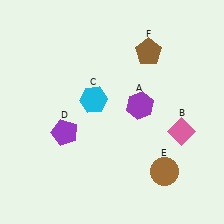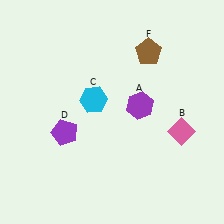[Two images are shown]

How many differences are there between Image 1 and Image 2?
There is 1 difference between the two images.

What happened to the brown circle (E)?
The brown circle (E) was removed in Image 2. It was in the bottom-right area of Image 1.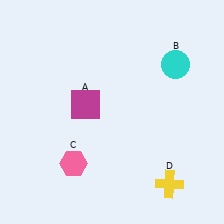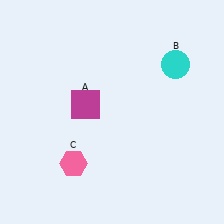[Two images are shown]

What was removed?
The yellow cross (D) was removed in Image 2.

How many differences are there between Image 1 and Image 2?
There is 1 difference between the two images.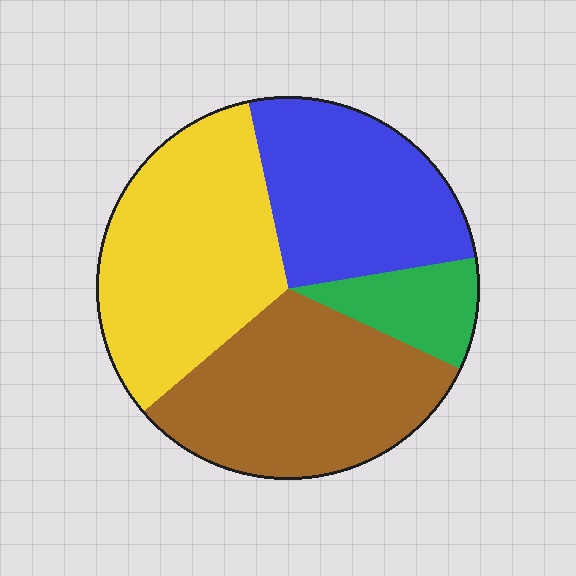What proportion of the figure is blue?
Blue covers roughly 25% of the figure.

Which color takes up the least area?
Green, at roughly 10%.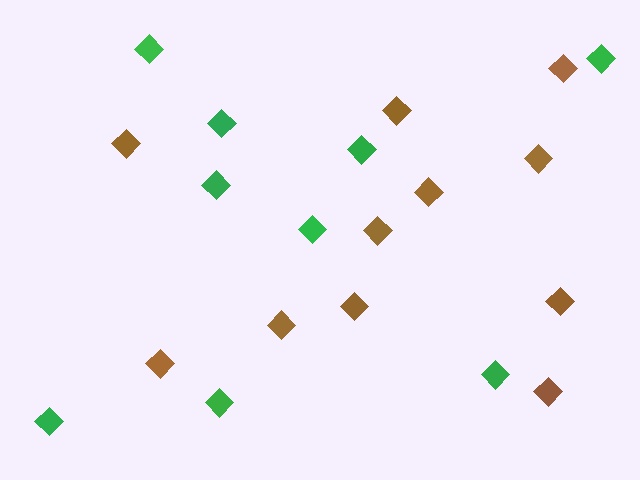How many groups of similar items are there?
There are 2 groups: one group of green diamonds (9) and one group of brown diamonds (11).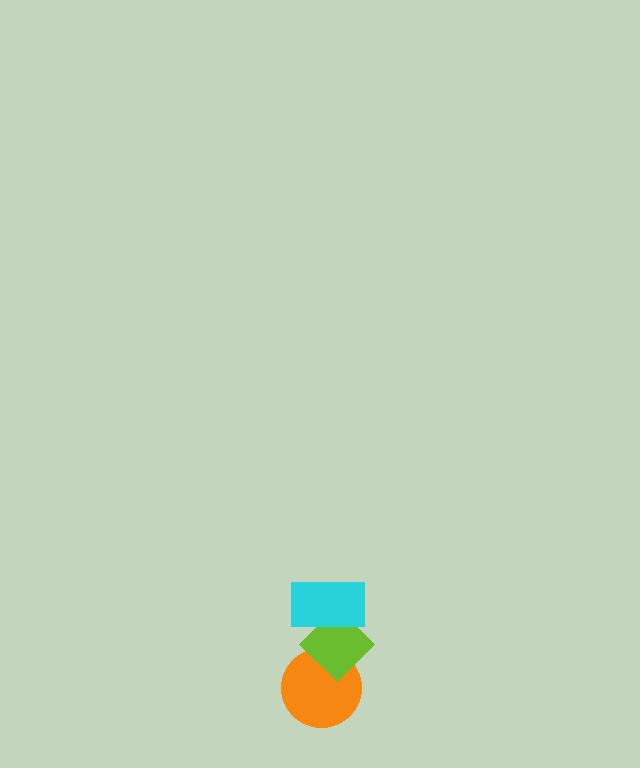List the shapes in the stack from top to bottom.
From top to bottom: the cyan rectangle, the lime diamond, the orange circle.